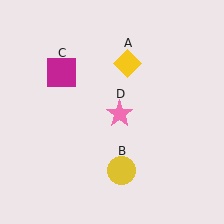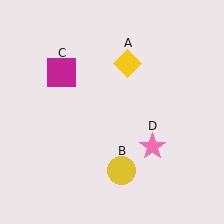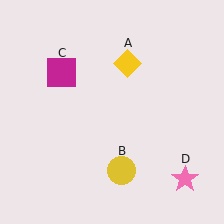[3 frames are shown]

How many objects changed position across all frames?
1 object changed position: pink star (object D).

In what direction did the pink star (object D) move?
The pink star (object D) moved down and to the right.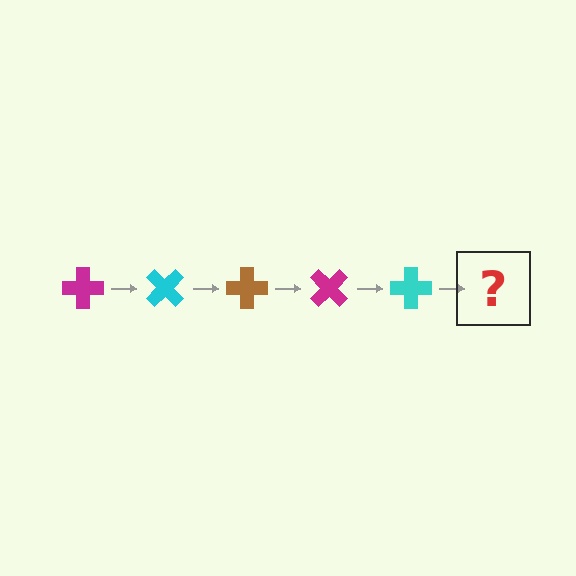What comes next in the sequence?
The next element should be a brown cross, rotated 225 degrees from the start.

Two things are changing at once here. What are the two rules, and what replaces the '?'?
The two rules are that it rotates 45 degrees each step and the color cycles through magenta, cyan, and brown. The '?' should be a brown cross, rotated 225 degrees from the start.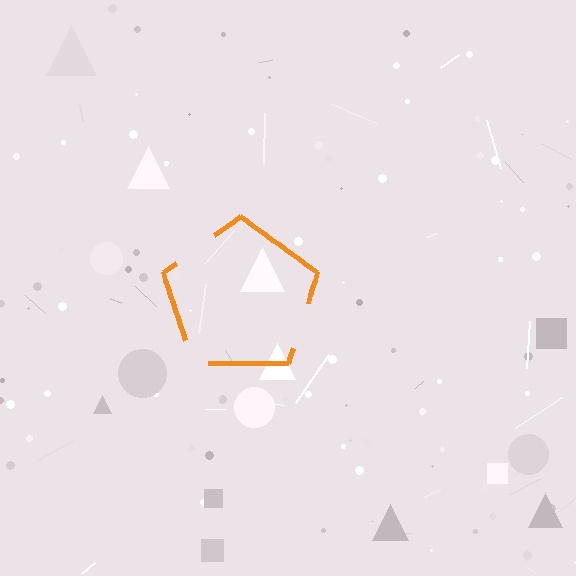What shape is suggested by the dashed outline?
The dashed outline suggests a pentagon.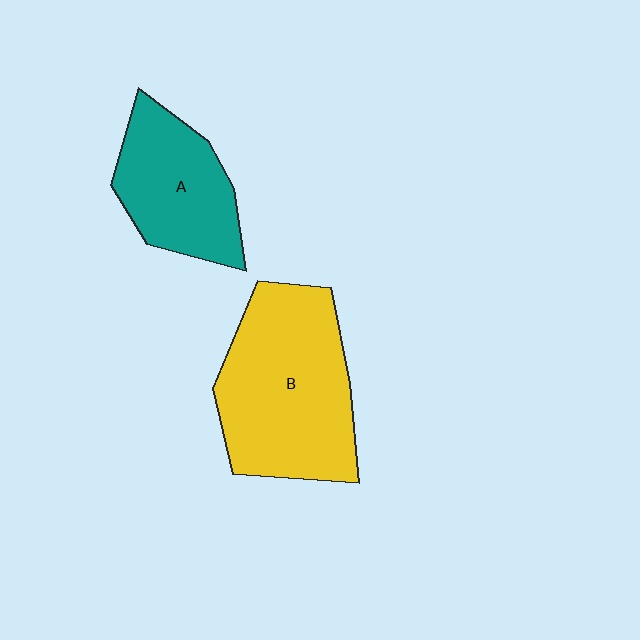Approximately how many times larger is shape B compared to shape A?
Approximately 1.6 times.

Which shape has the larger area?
Shape B (yellow).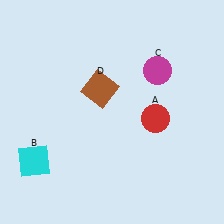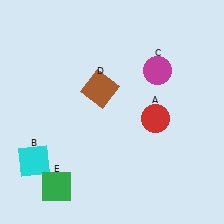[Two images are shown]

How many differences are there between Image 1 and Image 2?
There is 1 difference between the two images.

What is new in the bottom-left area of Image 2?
A green square (E) was added in the bottom-left area of Image 2.